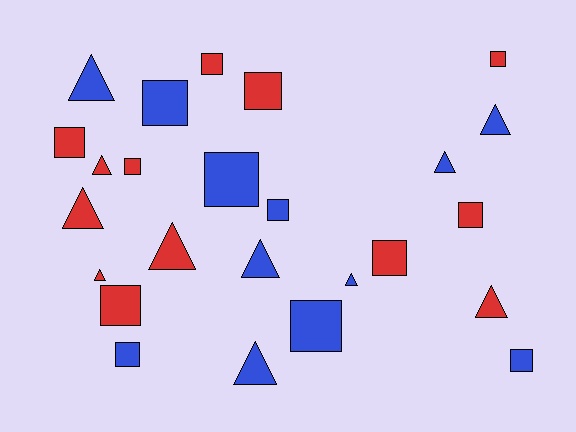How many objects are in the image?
There are 25 objects.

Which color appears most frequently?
Red, with 13 objects.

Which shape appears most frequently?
Square, with 14 objects.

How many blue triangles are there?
There are 6 blue triangles.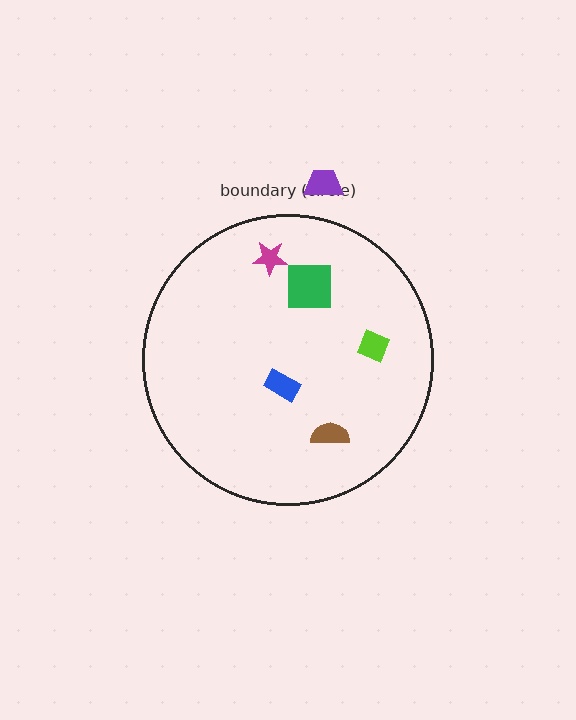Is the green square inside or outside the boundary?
Inside.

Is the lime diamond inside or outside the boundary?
Inside.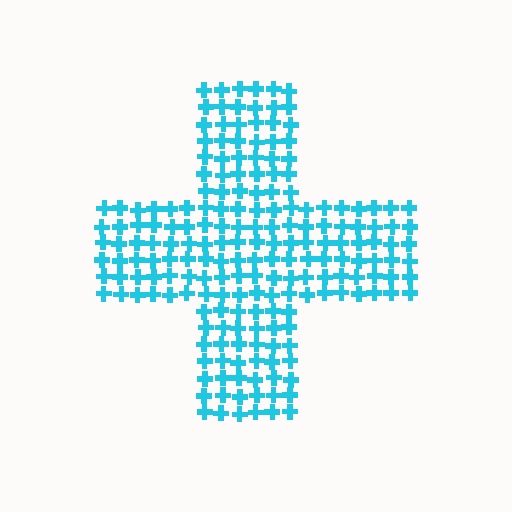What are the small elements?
The small elements are crosses.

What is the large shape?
The large shape is a cross.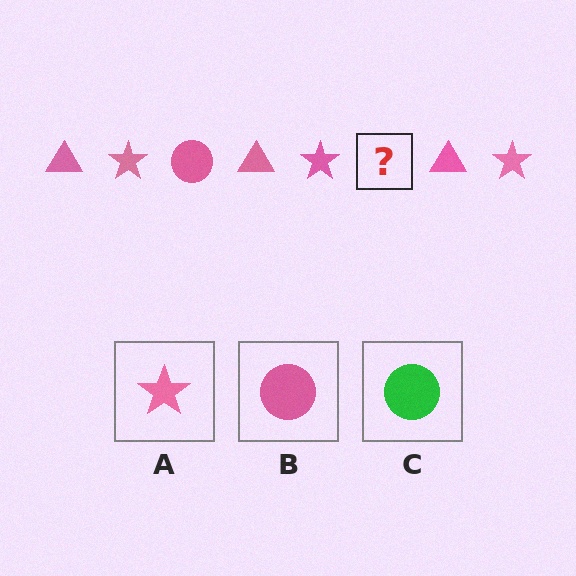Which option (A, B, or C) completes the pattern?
B.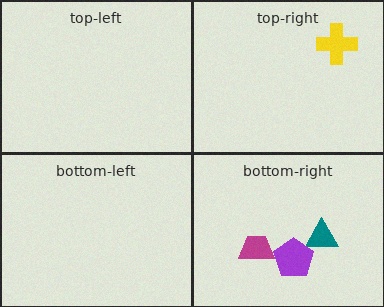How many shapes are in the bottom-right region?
3.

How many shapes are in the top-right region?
1.